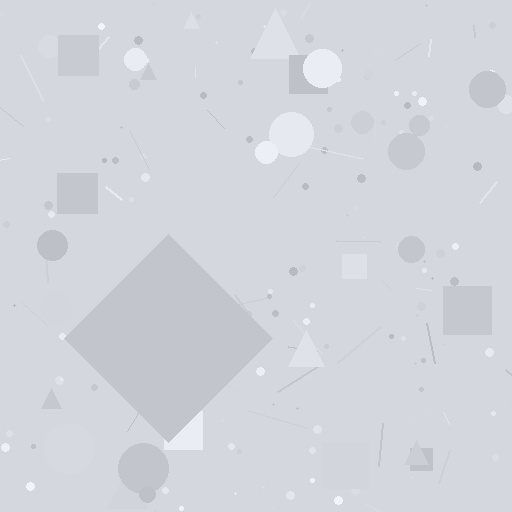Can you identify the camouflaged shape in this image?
The camouflaged shape is a diamond.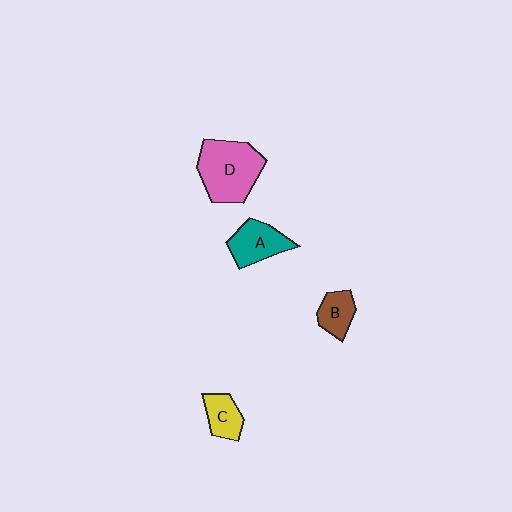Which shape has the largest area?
Shape D (pink).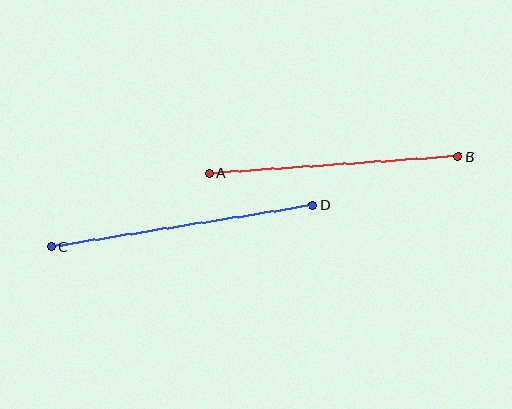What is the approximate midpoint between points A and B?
The midpoint is at approximately (334, 165) pixels.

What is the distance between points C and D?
The distance is approximately 265 pixels.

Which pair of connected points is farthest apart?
Points C and D are farthest apart.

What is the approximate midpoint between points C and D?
The midpoint is at approximately (182, 226) pixels.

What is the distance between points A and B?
The distance is approximately 250 pixels.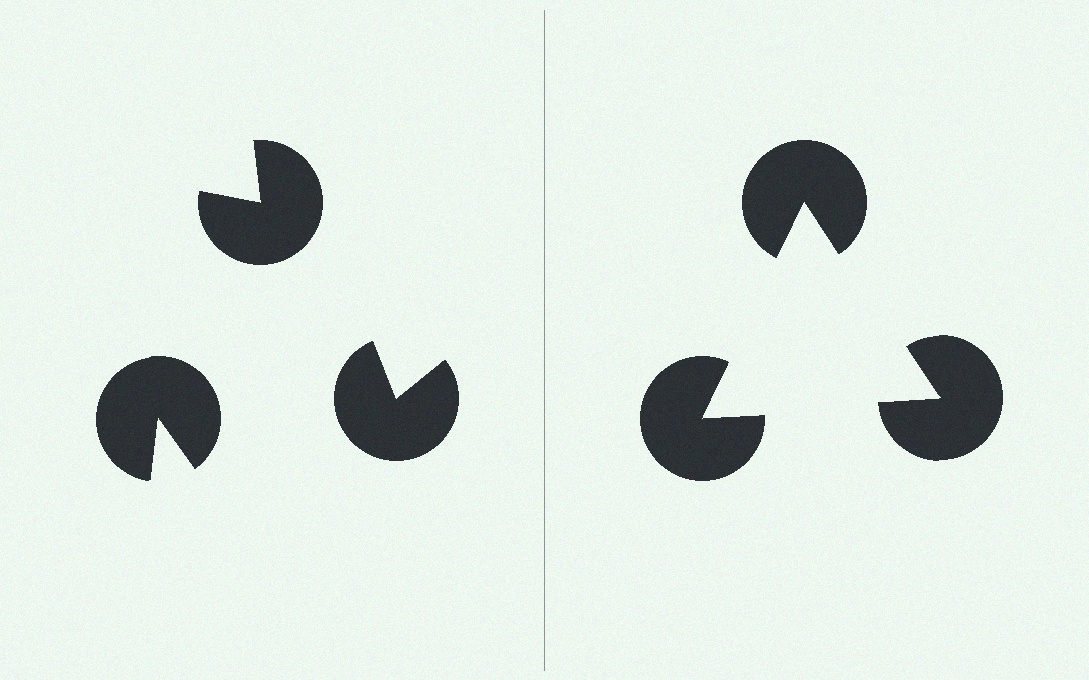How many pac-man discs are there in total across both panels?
6 — 3 on each side.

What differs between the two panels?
The pac-man discs are positioned identically on both sides; only the wedge orientations differ. On the right they align to a triangle; on the left they are misaligned.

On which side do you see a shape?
An illusory triangle appears on the right side. On the left side the wedge cuts are rotated, so no coherent shape forms.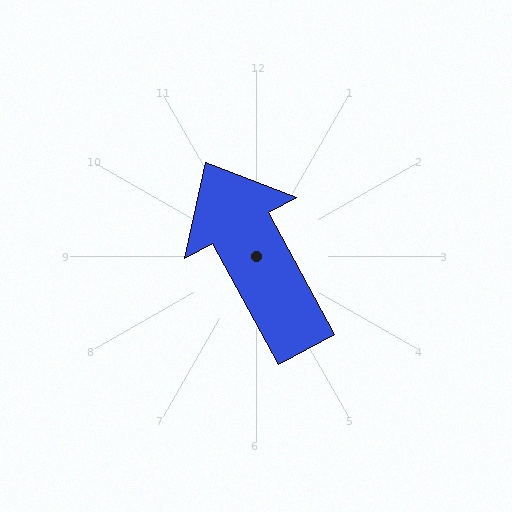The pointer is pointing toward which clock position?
Roughly 11 o'clock.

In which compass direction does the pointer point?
Northwest.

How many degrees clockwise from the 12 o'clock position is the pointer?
Approximately 332 degrees.